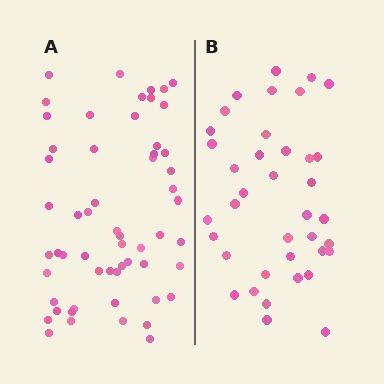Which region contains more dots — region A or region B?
Region A (the left region) has more dots.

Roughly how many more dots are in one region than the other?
Region A has approximately 20 more dots than region B.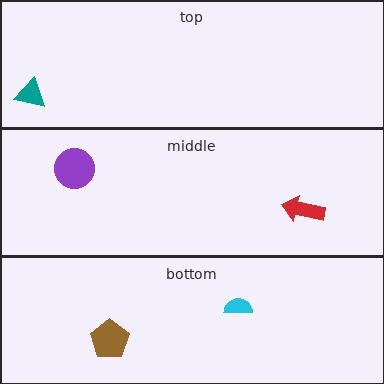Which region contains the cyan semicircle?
The bottom region.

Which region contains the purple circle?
The middle region.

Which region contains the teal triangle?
The top region.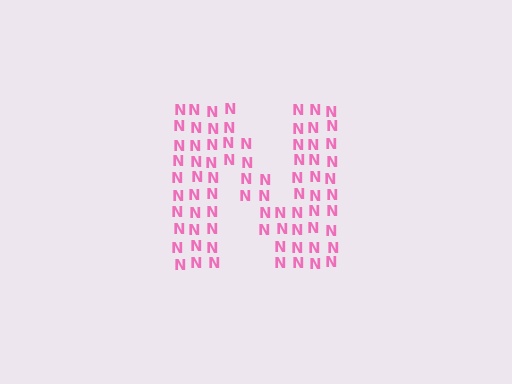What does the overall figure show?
The overall figure shows the letter N.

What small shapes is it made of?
It is made of small letter N's.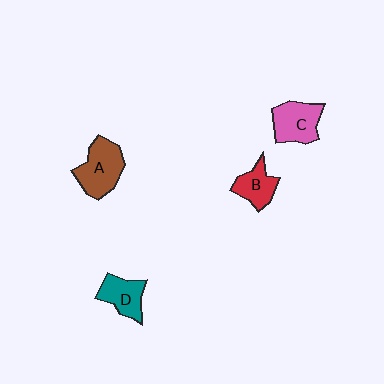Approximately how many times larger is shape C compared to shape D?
Approximately 1.2 times.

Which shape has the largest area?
Shape A (brown).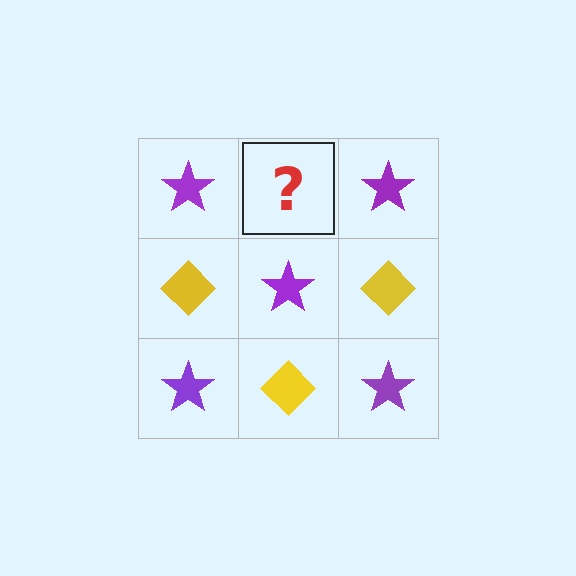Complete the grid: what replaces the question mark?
The question mark should be replaced with a yellow diamond.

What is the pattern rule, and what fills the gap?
The rule is that it alternates purple star and yellow diamond in a checkerboard pattern. The gap should be filled with a yellow diamond.